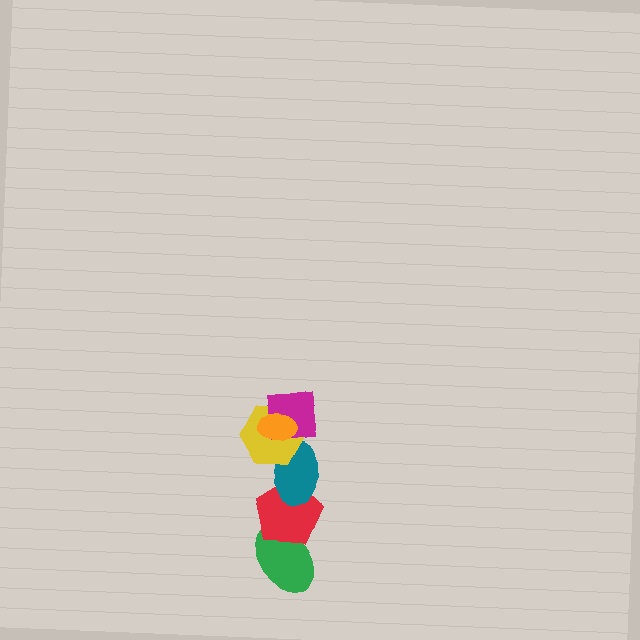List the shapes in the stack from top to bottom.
From top to bottom: the orange ellipse, the magenta square, the yellow hexagon, the teal ellipse, the red pentagon, the green ellipse.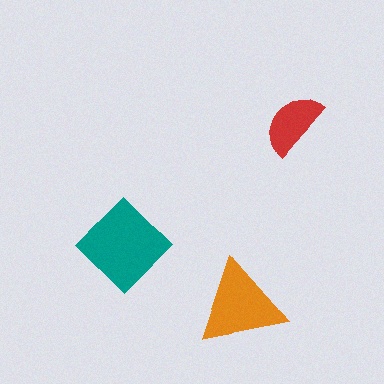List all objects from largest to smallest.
The teal diamond, the orange triangle, the red semicircle.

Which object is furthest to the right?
The red semicircle is rightmost.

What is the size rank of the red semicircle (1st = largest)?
3rd.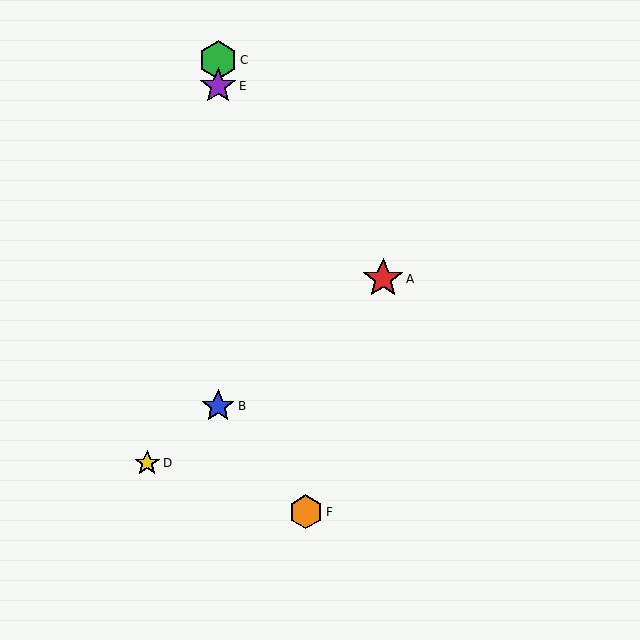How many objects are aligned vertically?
3 objects (B, C, E) are aligned vertically.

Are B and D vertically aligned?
No, B is at x≈218 and D is at x≈147.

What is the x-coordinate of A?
Object A is at x≈383.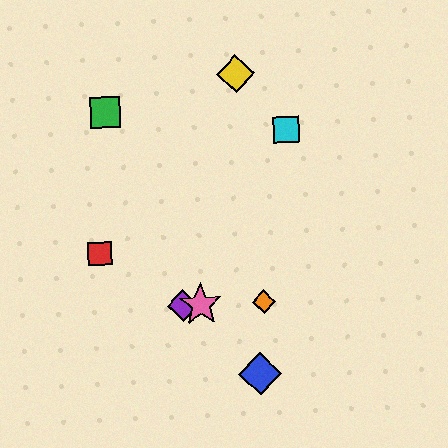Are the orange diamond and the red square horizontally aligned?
No, the orange diamond is at y≈302 and the red square is at y≈254.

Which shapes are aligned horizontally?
The purple diamond, the orange diamond, the pink star are aligned horizontally.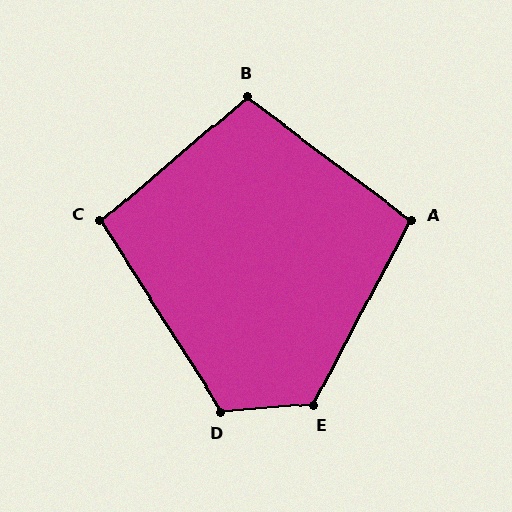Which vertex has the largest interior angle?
E, at approximately 122 degrees.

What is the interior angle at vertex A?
Approximately 99 degrees (obtuse).